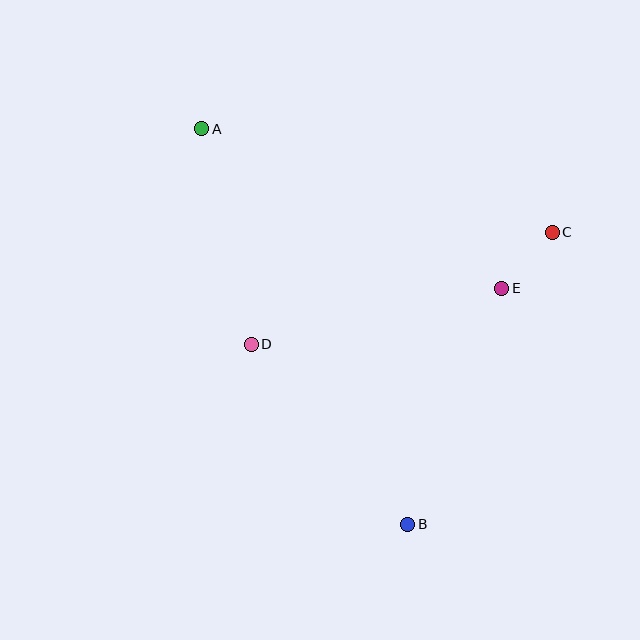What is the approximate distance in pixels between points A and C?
The distance between A and C is approximately 365 pixels.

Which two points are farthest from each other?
Points A and B are farthest from each other.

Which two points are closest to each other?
Points C and E are closest to each other.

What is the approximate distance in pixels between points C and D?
The distance between C and D is approximately 321 pixels.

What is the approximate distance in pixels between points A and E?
The distance between A and E is approximately 340 pixels.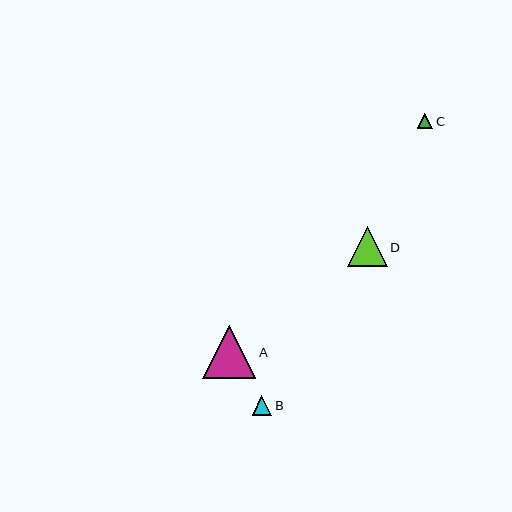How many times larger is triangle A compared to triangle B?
Triangle A is approximately 2.7 times the size of triangle B.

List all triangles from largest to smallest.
From largest to smallest: A, D, B, C.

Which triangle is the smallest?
Triangle C is the smallest with a size of approximately 16 pixels.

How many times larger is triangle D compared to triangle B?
Triangle D is approximately 2.0 times the size of triangle B.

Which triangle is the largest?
Triangle A is the largest with a size of approximately 53 pixels.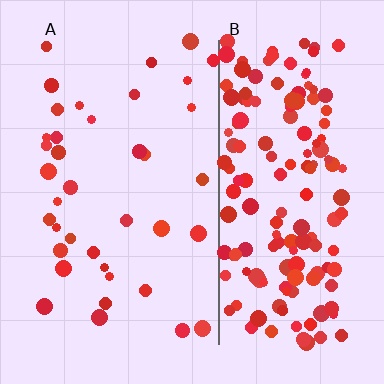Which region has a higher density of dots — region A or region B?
B (the right).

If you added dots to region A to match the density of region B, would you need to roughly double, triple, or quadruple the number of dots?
Approximately quadruple.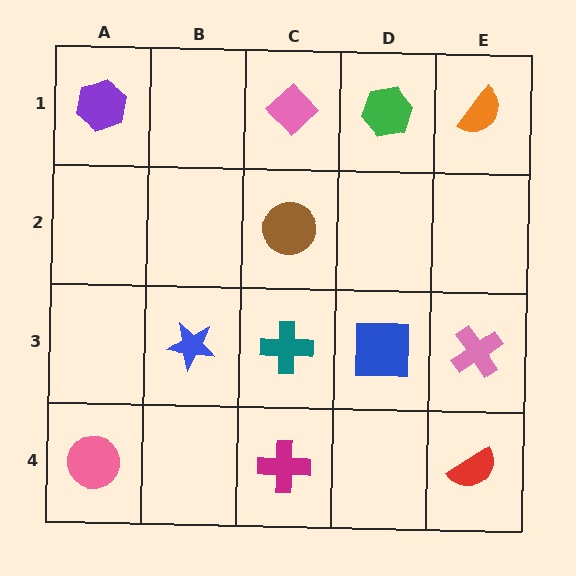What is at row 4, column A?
A pink circle.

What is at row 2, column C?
A brown circle.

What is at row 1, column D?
A green hexagon.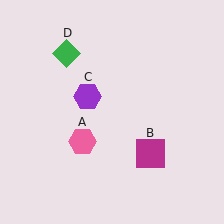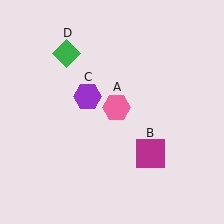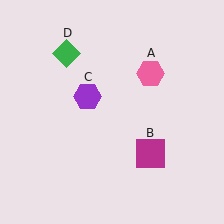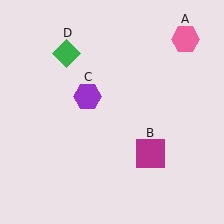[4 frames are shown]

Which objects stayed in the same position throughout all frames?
Magenta square (object B) and purple hexagon (object C) and green diamond (object D) remained stationary.